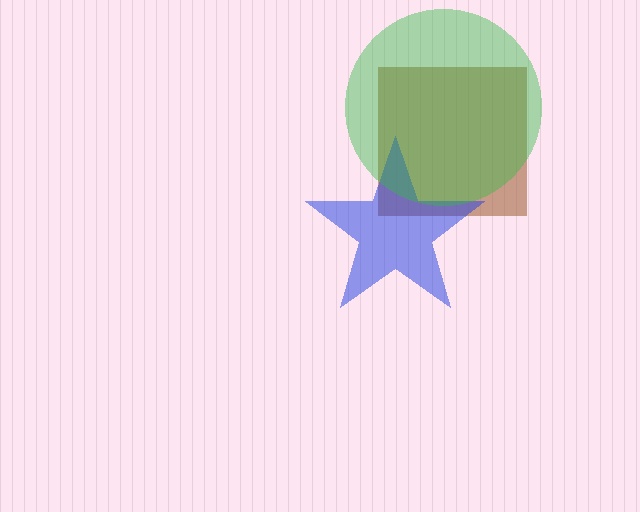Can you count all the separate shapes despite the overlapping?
Yes, there are 3 separate shapes.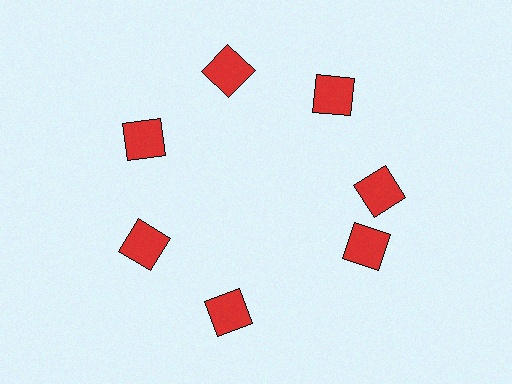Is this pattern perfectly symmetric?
No. The 7 red squares are arranged in a ring, but one element near the 5 o'clock position is rotated out of alignment along the ring, breaking the 7-fold rotational symmetry.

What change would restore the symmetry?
The symmetry would be restored by rotating it back into even spacing with its neighbors so that all 7 squares sit at equal angles and equal distance from the center.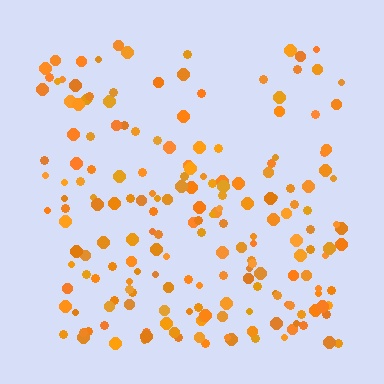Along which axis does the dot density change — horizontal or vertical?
Vertical.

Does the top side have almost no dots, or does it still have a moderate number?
Still a moderate number, just noticeably fewer than the bottom.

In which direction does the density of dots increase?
From top to bottom, with the bottom side densest.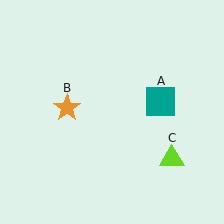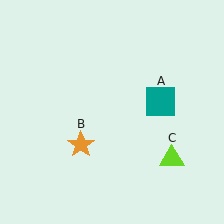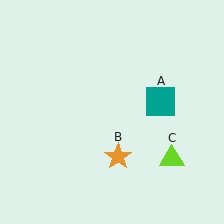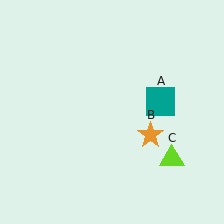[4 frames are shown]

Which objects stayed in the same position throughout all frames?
Teal square (object A) and lime triangle (object C) remained stationary.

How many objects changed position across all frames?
1 object changed position: orange star (object B).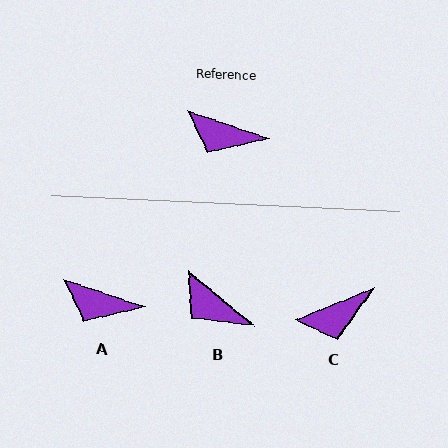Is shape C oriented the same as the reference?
No, it is off by about 41 degrees.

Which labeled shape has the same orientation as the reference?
A.